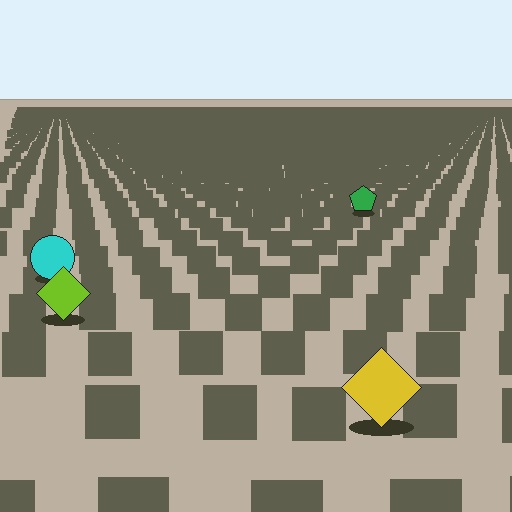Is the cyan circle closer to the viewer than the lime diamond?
No. The lime diamond is closer — you can tell from the texture gradient: the ground texture is coarser near it.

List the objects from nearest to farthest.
From nearest to farthest: the yellow diamond, the lime diamond, the cyan circle, the green pentagon.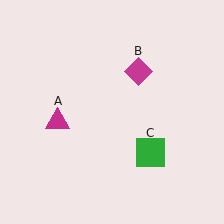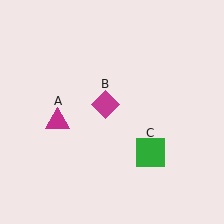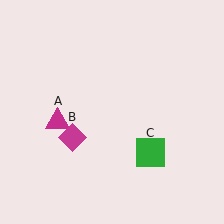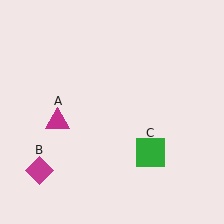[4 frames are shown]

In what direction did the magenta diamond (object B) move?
The magenta diamond (object B) moved down and to the left.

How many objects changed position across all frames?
1 object changed position: magenta diamond (object B).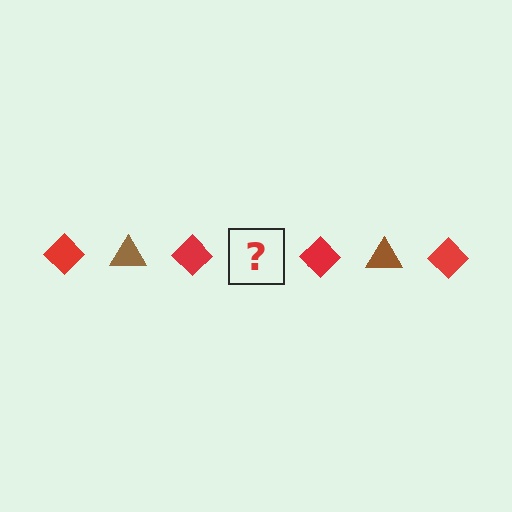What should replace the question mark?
The question mark should be replaced with a brown triangle.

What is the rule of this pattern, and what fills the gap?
The rule is that the pattern alternates between red diamond and brown triangle. The gap should be filled with a brown triangle.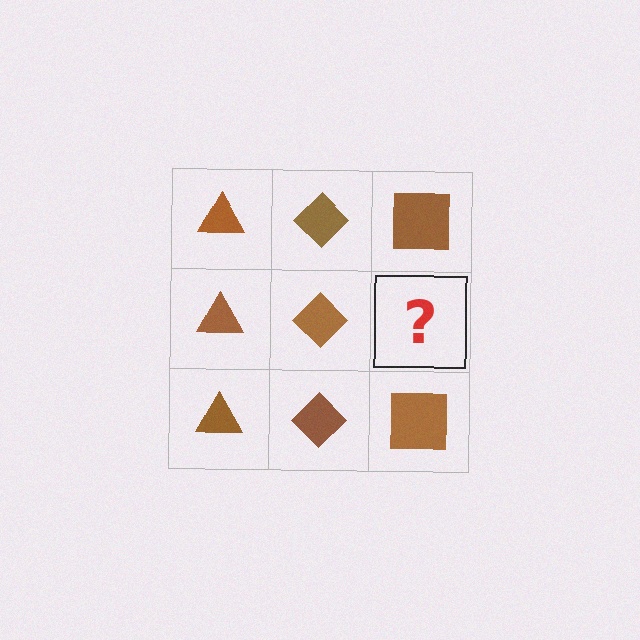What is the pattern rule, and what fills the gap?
The rule is that each column has a consistent shape. The gap should be filled with a brown square.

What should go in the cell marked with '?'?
The missing cell should contain a brown square.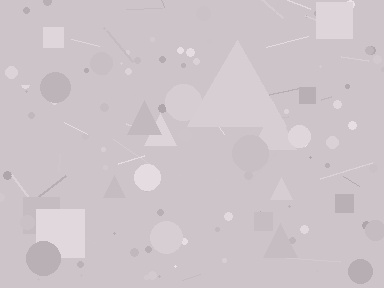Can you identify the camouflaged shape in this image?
The camouflaged shape is a triangle.